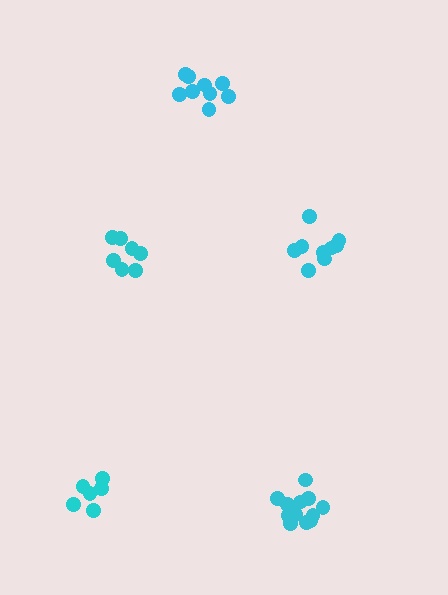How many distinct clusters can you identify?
There are 5 distinct clusters.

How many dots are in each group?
Group 1: 6 dots, Group 2: 9 dots, Group 3: 7 dots, Group 4: 9 dots, Group 5: 12 dots (43 total).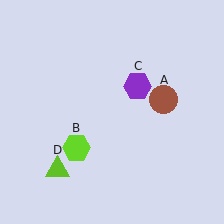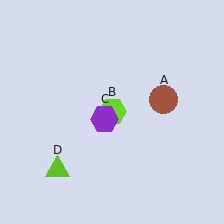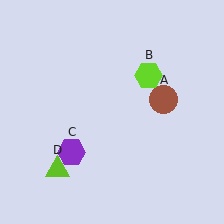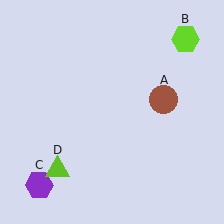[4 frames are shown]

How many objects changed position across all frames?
2 objects changed position: lime hexagon (object B), purple hexagon (object C).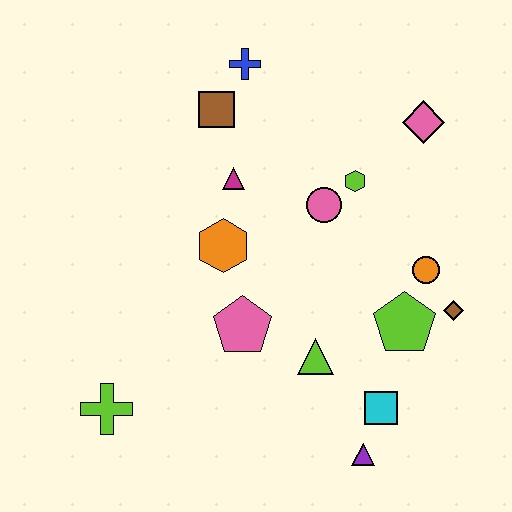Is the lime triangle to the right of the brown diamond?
No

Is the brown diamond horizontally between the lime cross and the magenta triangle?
No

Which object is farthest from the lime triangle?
The blue cross is farthest from the lime triangle.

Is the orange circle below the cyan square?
No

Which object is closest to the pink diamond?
The lime hexagon is closest to the pink diamond.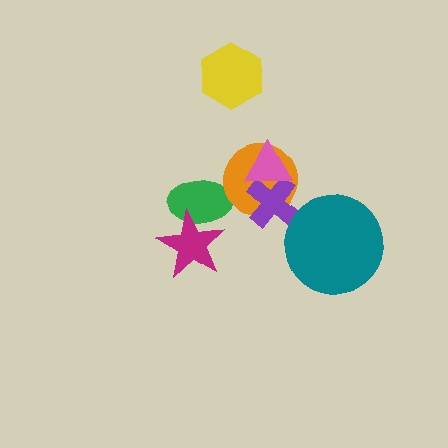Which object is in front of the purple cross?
The pink triangle is in front of the purple cross.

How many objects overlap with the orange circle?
2 objects overlap with the orange circle.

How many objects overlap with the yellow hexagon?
0 objects overlap with the yellow hexagon.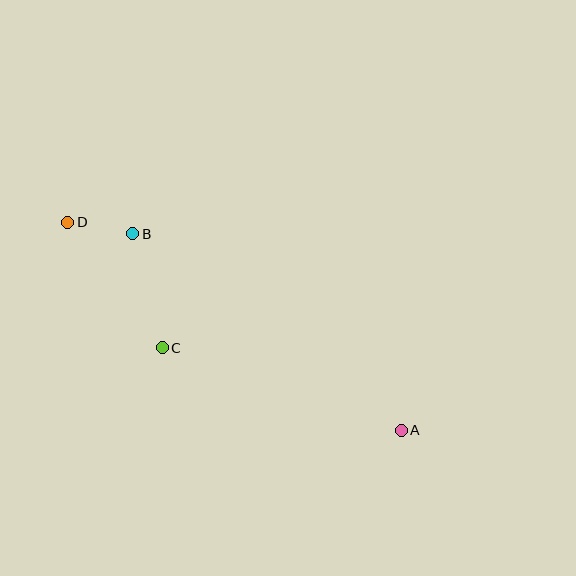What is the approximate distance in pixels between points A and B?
The distance between A and B is approximately 333 pixels.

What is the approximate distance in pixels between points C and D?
The distance between C and D is approximately 157 pixels.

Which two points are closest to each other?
Points B and D are closest to each other.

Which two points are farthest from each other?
Points A and D are farthest from each other.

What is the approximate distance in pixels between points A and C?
The distance between A and C is approximately 253 pixels.